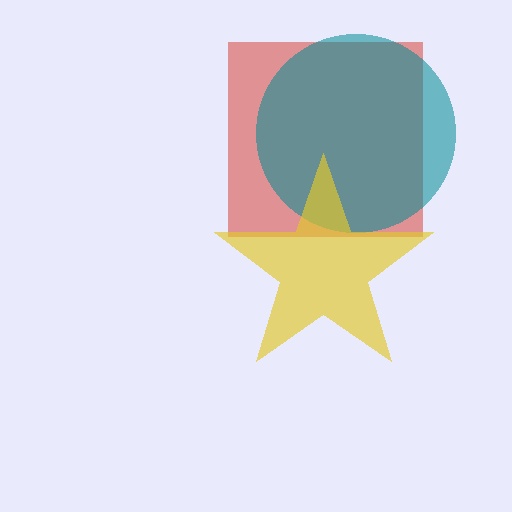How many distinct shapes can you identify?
There are 3 distinct shapes: a red square, a teal circle, a yellow star.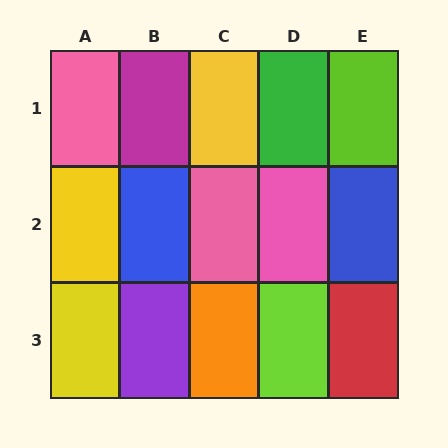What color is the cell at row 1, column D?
Green.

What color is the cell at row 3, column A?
Yellow.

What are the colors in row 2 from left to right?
Yellow, blue, pink, pink, blue.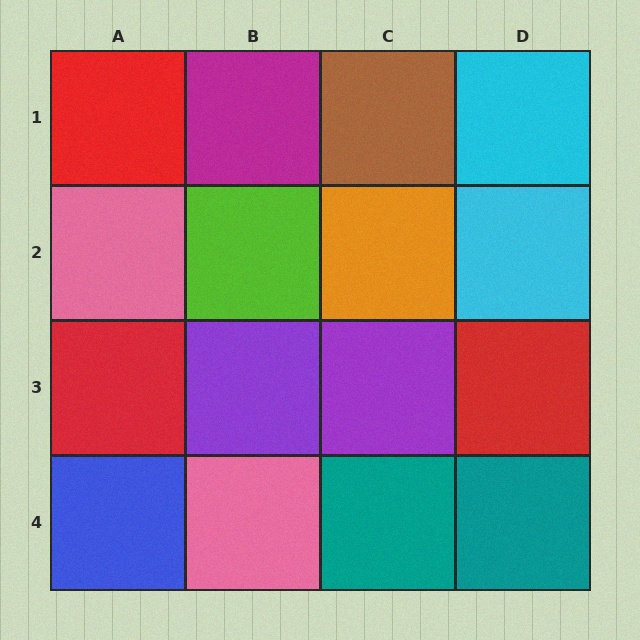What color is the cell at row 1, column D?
Cyan.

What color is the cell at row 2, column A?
Pink.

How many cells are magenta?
1 cell is magenta.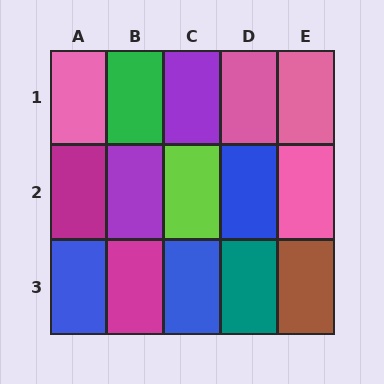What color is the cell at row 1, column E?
Pink.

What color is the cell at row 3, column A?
Blue.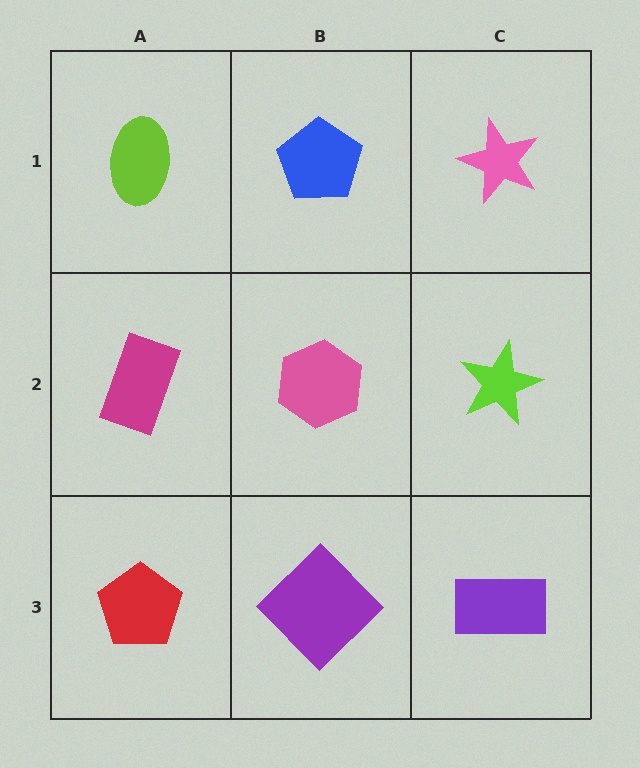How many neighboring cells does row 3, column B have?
3.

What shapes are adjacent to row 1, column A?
A magenta rectangle (row 2, column A), a blue pentagon (row 1, column B).